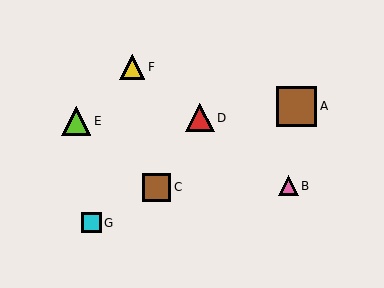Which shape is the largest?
The brown square (labeled A) is the largest.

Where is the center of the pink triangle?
The center of the pink triangle is at (288, 186).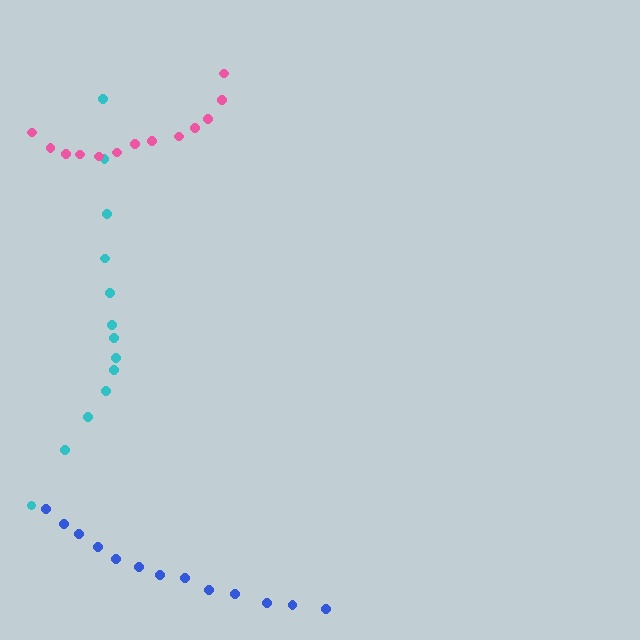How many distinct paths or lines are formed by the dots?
There are 3 distinct paths.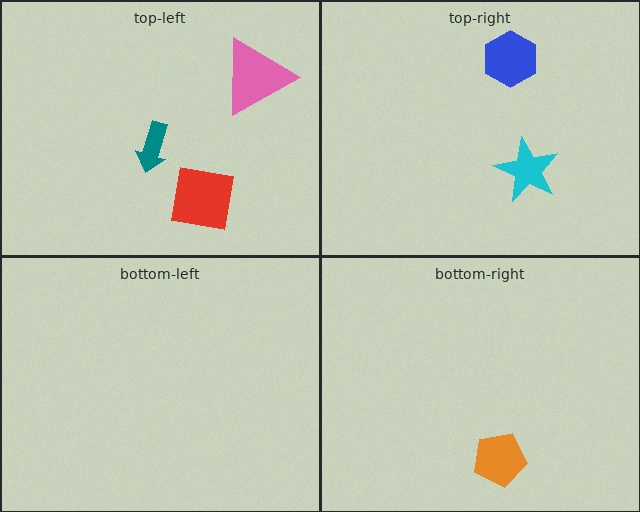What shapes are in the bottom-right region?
The orange pentagon.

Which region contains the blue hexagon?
The top-right region.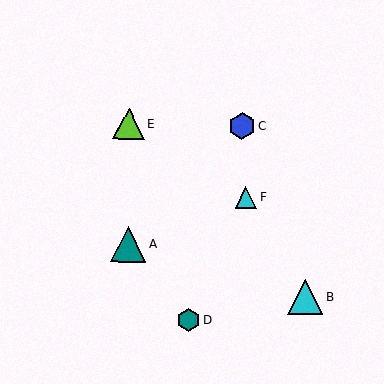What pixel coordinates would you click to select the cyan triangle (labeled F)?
Click at (246, 198) to select the cyan triangle F.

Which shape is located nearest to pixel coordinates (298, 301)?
The cyan triangle (labeled B) at (305, 297) is nearest to that location.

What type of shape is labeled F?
Shape F is a cyan triangle.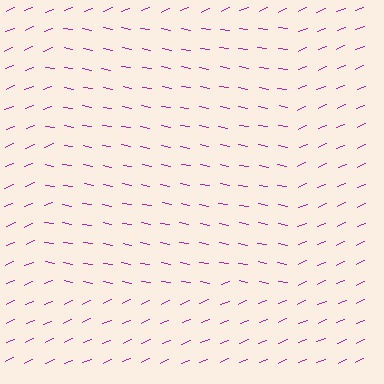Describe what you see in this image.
The image is filled with small magenta line segments. A rectangle region in the image has lines oriented differently from the surrounding lines, creating a visible texture boundary.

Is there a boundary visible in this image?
Yes, there is a texture boundary formed by a change in line orientation.